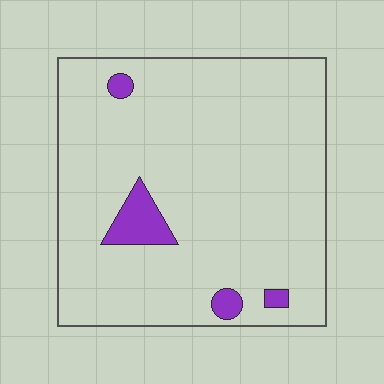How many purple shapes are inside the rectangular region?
4.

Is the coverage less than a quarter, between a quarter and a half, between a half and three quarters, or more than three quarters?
Less than a quarter.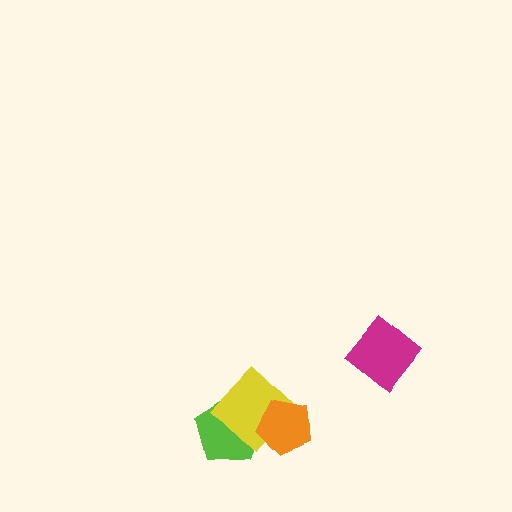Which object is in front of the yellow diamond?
The orange pentagon is in front of the yellow diamond.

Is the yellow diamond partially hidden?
Yes, it is partially covered by another shape.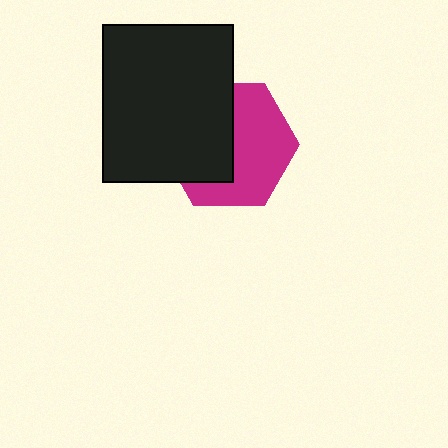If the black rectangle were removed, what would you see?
You would see the complete magenta hexagon.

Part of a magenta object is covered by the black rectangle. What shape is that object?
It is a hexagon.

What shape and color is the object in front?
The object in front is a black rectangle.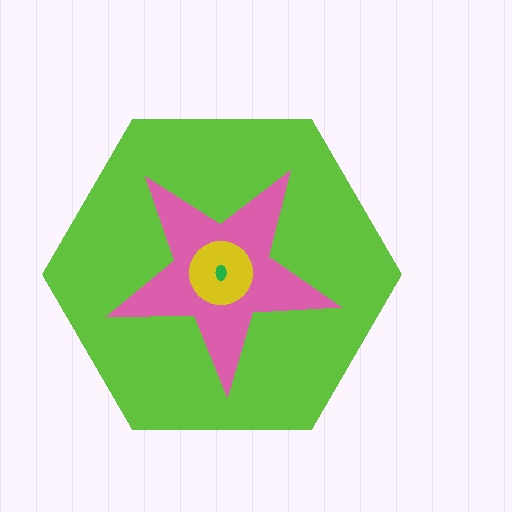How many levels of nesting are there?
4.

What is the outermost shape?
The lime hexagon.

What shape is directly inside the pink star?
The yellow circle.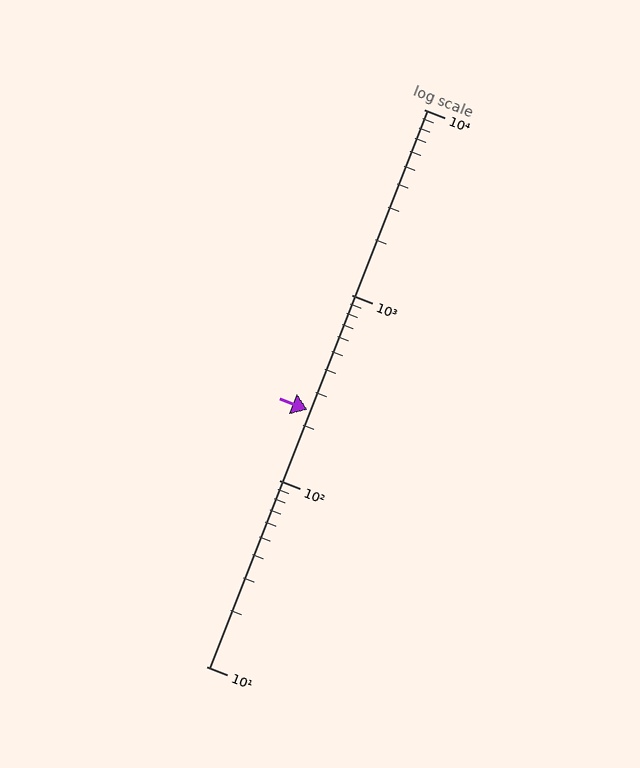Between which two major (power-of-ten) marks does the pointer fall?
The pointer is between 100 and 1000.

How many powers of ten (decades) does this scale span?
The scale spans 3 decades, from 10 to 10000.